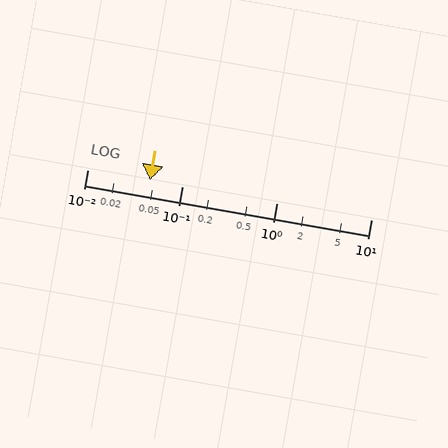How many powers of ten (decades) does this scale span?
The scale spans 3 decades, from 0.01 to 10.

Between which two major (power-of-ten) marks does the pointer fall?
The pointer is between 0.01 and 0.1.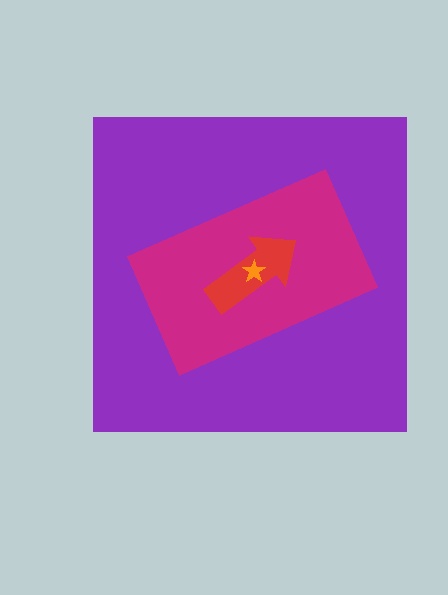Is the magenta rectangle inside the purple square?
Yes.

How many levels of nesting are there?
4.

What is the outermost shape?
The purple square.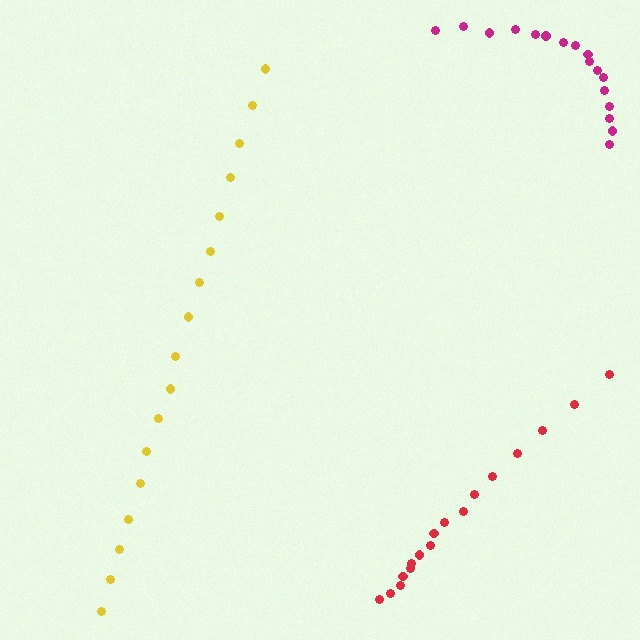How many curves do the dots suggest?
There are 3 distinct paths.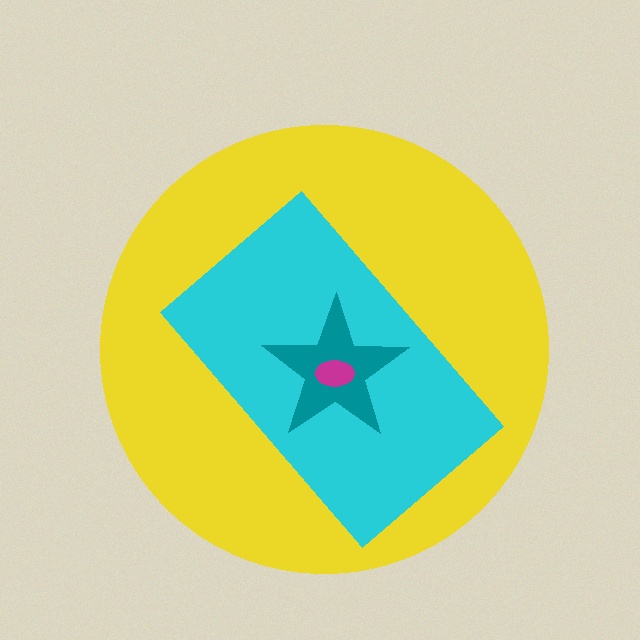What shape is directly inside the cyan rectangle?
The teal star.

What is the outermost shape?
The yellow circle.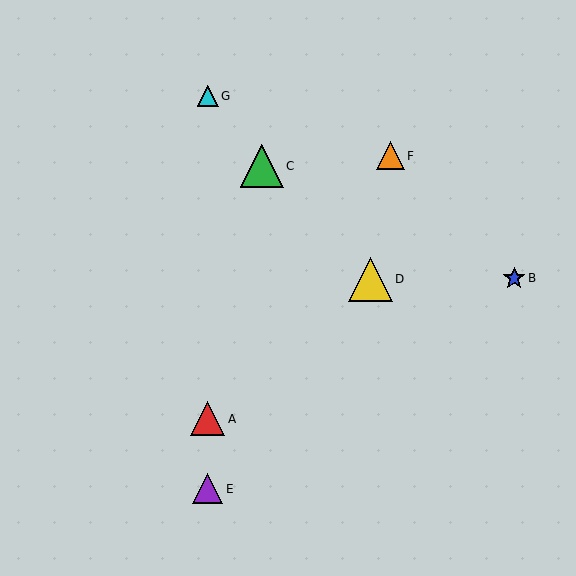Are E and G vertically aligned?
Yes, both are at x≈208.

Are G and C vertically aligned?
No, G is at x≈208 and C is at x≈262.